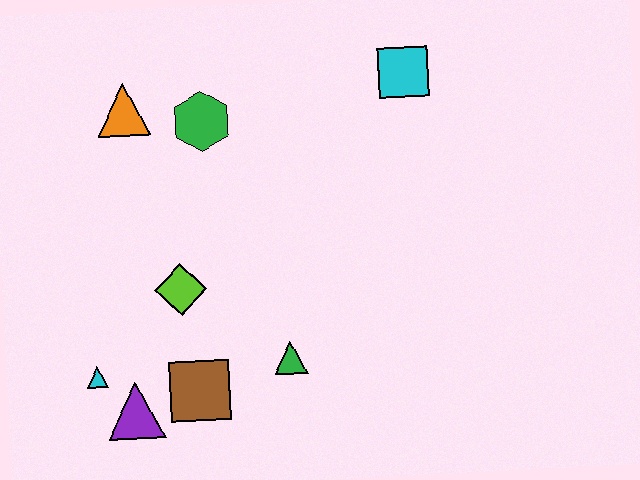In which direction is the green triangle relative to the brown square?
The green triangle is to the right of the brown square.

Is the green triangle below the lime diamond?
Yes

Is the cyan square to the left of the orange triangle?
No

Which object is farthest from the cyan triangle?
The cyan square is farthest from the cyan triangle.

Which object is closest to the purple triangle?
The cyan triangle is closest to the purple triangle.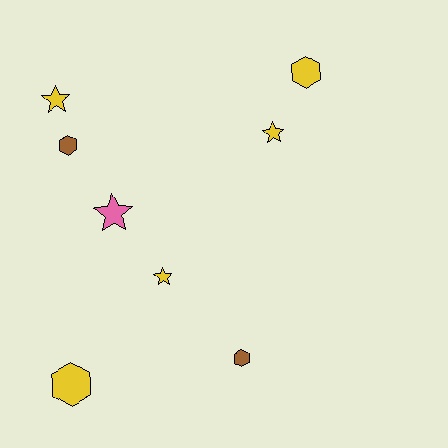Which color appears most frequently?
Yellow, with 5 objects.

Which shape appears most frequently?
Star, with 4 objects.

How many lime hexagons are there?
There are no lime hexagons.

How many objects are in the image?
There are 8 objects.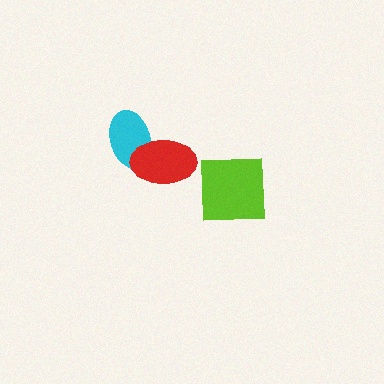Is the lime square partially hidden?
No, no other shape covers it.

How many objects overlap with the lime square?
0 objects overlap with the lime square.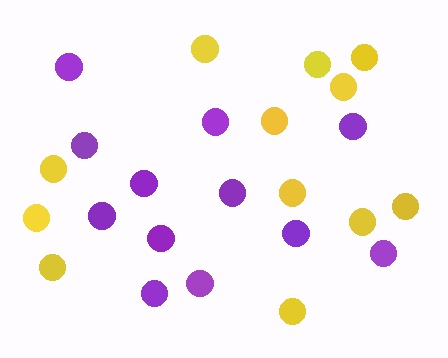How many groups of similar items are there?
There are 2 groups: one group of purple circles (12) and one group of yellow circles (12).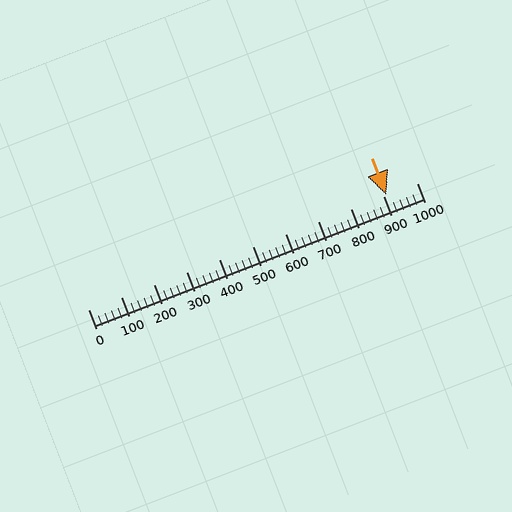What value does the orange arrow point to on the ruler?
The orange arrow points to approximately 908.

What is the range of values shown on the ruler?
The ruler shows values from 0 to 1000.